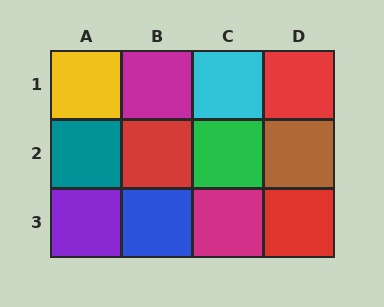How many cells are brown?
1 cell is brown.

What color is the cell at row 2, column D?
Brown.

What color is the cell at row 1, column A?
Yellow.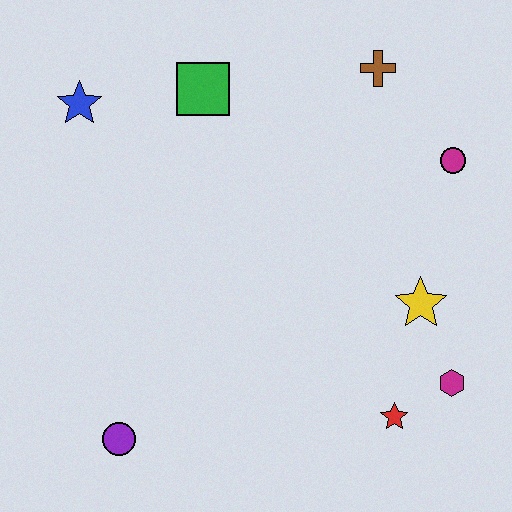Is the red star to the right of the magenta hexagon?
No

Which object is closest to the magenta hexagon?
The red star is closest to the magenta hexagon.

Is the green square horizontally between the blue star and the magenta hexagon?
Yes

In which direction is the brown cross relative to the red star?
The brown cross is above the red star.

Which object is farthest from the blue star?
The magenta hexagon is farthest from the blue star.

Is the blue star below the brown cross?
Yes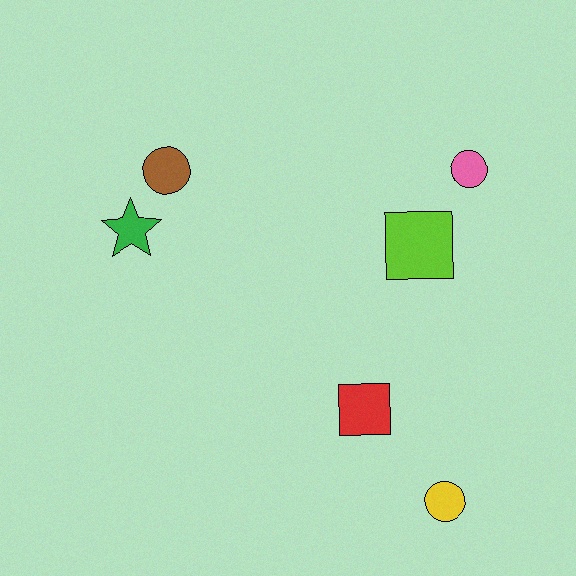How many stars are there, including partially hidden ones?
There is 1 star.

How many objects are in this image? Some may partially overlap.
There are 6 objects.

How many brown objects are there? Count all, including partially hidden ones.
There is 1 brown object.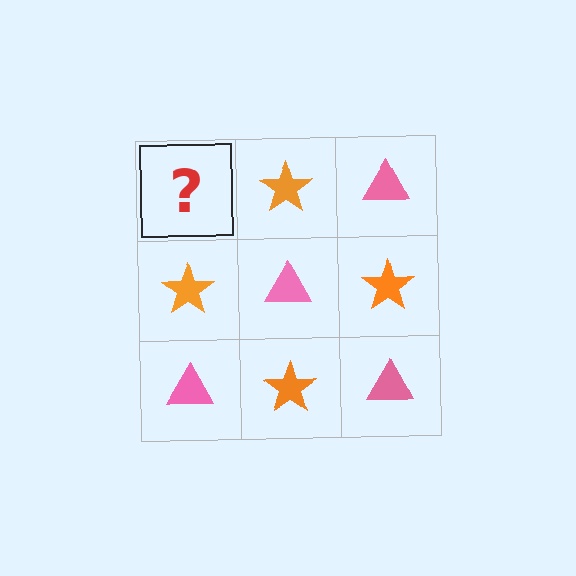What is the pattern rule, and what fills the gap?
The rule is that it alternates pink triangle and orange star in a checkerboard pattern. The gap should be filled with a pink triangle.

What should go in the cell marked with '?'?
The missing cell should contain a pink triangle.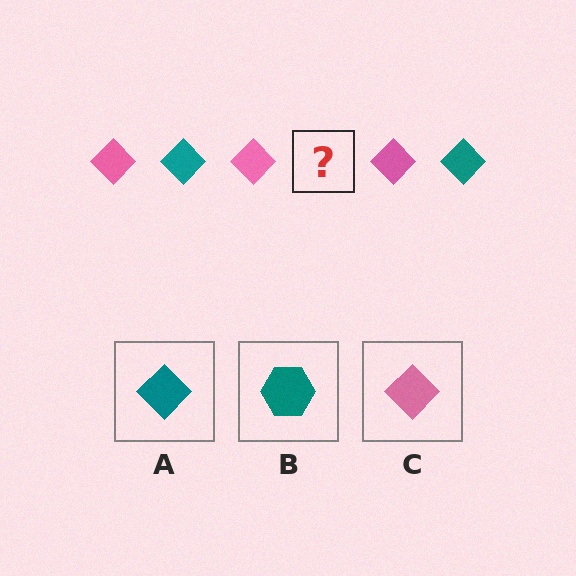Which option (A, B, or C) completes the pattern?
A.